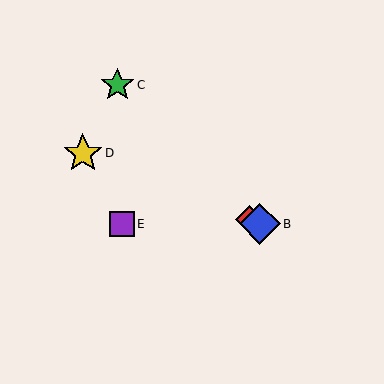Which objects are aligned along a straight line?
Objects A, B, D are aligned along a straight line.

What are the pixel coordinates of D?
Object D is at (83, 153).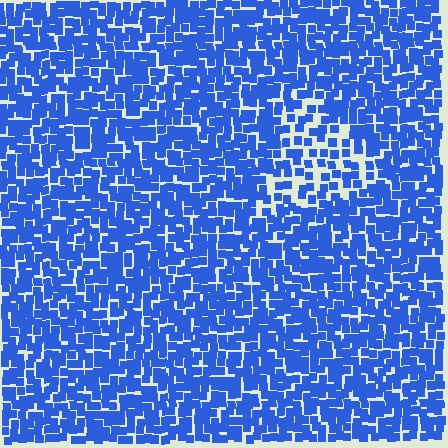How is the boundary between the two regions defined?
The boundary is defined by a change in element density (approximately 1.9x ratio). All elements are the same color, size, and shape.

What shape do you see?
I see a triangle.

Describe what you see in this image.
The image contains small blue elements arranged at two different densities. A triangle-shaped region is visible where the elements are less densely packed than the surrounding area.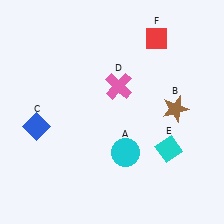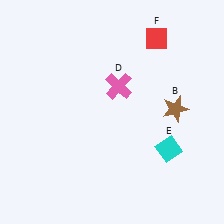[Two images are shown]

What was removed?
The blue diamond (C), the cyan circle (A) were removed in Image 2.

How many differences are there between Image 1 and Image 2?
There are 2 differences between the two images.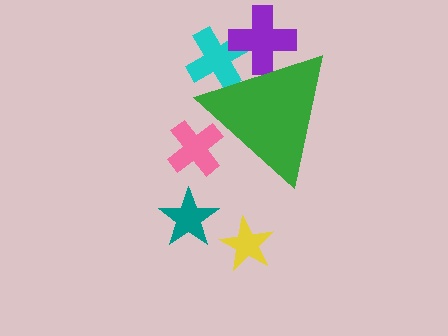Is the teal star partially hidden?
No, the teal star is fully visible.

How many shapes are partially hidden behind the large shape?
3 shapes are partially hidden.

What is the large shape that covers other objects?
A green triangle.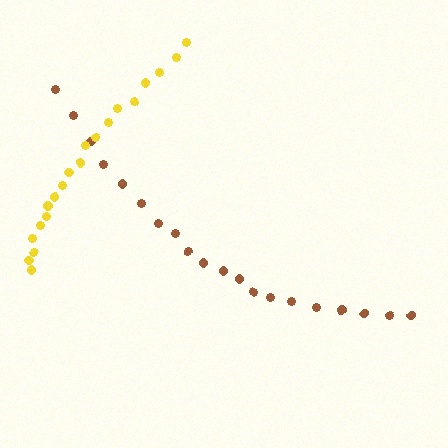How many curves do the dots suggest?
There are 2 distinct paths.